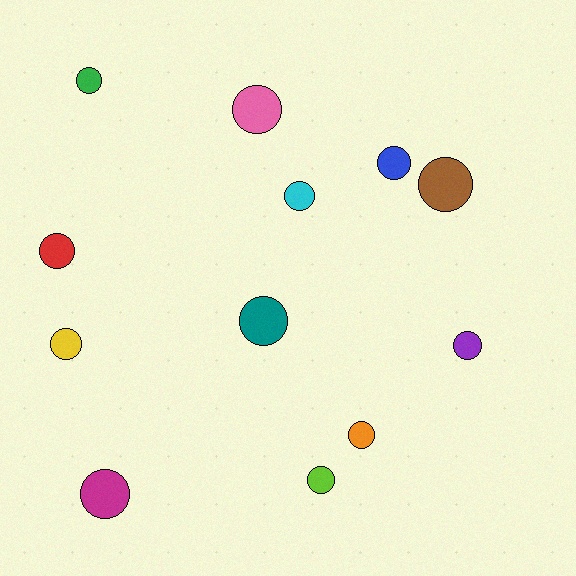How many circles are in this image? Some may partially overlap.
There are 12 circles.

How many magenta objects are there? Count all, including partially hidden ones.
There is 1 magenta object.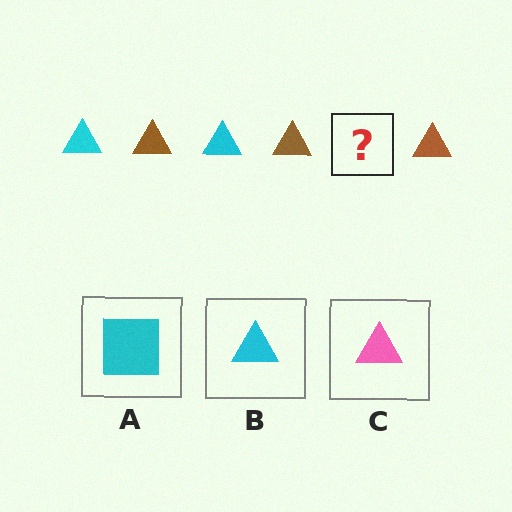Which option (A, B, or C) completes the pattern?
B.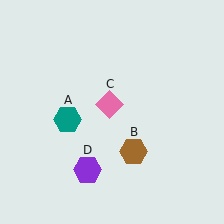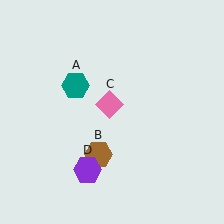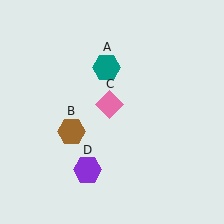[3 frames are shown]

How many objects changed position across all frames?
2 objects changed position: teal hexagon (object A), brown hexagon (object B).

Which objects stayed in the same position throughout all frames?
Pink diamond (object C) and purple hexagon (object D) remained stationary.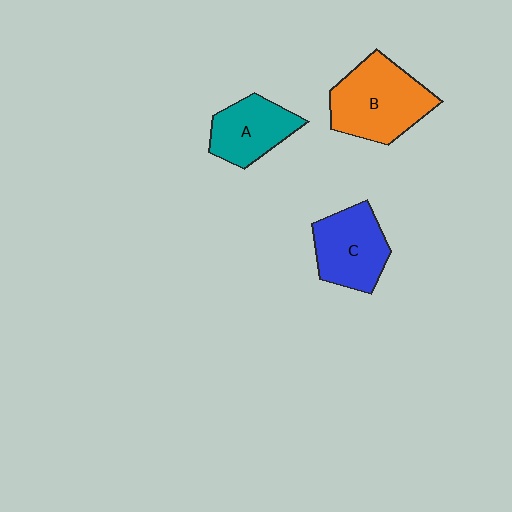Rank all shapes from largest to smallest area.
From largest to smallest: B (orange), C (blue), A (teal).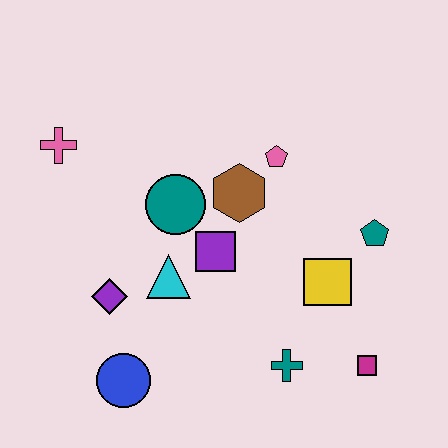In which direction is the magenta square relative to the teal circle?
The magenta square is to the right of the teal circle.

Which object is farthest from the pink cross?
The magenta square is farthest from the pink cross.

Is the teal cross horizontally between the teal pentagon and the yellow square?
No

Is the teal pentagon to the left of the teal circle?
No